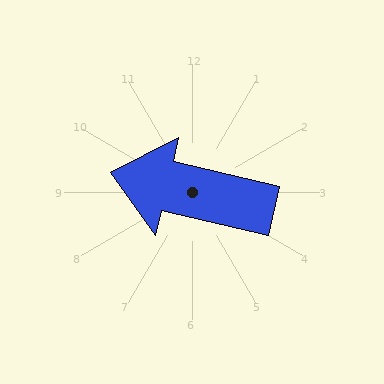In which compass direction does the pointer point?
West.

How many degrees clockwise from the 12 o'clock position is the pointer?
Approximately 283 degrees.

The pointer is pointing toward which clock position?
Roughly 9 o'clock.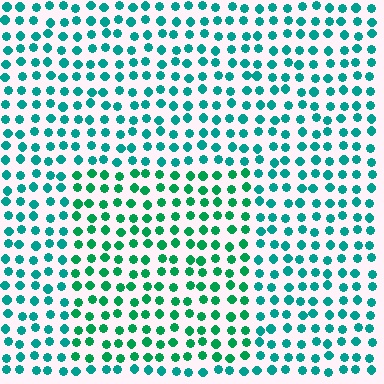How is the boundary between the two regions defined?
The boundary is defined purely by a slight shift in hue (about 26 degrees). Spacing, size, and orientation are identical on both sides.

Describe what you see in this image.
The image is filled with small teal elements in a uniform arrangement. A rectangle-shaped region is visible where the elements are tinted to a slightly different hue, forming a subtle color boundary.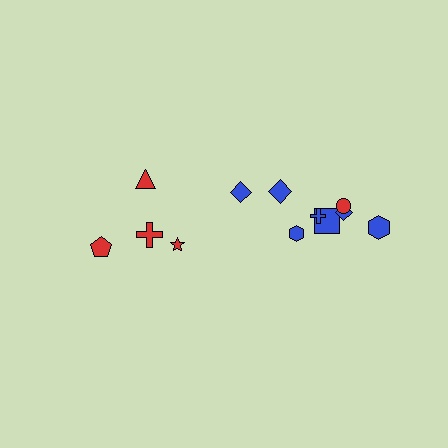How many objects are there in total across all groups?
There are 12 objects.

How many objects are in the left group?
There are 4 objects.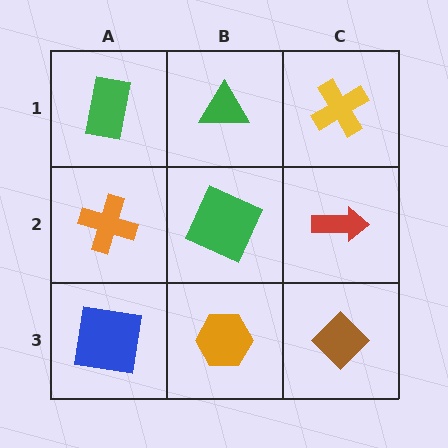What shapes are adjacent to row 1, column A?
An orange cross (row 2, column A), a green triangle (row 1, column B).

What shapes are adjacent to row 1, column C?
A red arrow (row 2, column C), a green triangle (row 1, column B).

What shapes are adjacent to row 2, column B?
A green triangle (row 1, column B), an orange hexagon (row 3, column B), an orange cross (row 2, column A), a red arrow (row 2, column C).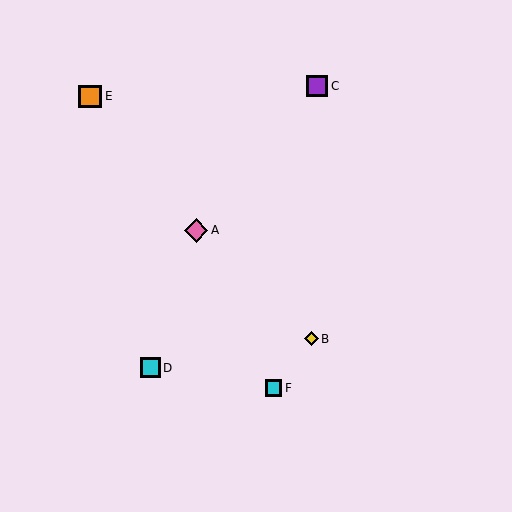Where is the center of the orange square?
The center of the orange square is at (90, 96).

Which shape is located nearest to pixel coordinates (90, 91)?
The orange square (labeled E) at (90, 96) is nearest to that location.